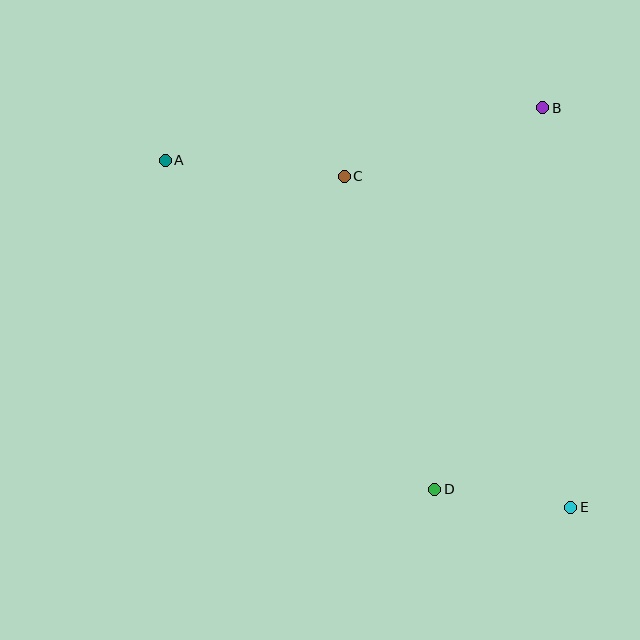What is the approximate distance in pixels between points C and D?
The distance between C and D is approximately 326 pixels.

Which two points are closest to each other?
Points D and E are closest to each other.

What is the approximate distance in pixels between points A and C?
The distance between A and C is approximately 180 pixels.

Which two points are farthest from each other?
Points A and E are farthest from each other.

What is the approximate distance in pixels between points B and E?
The distance between B and E is approximately 401 pixels.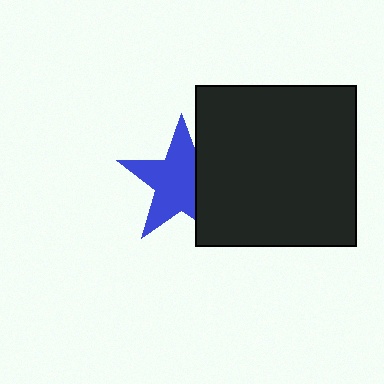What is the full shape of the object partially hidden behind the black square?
The partially hidden object is a blue star.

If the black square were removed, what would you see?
You would see the complete blue star.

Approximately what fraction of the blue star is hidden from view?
Roughly 31% of the blue star is hidden behind the black square.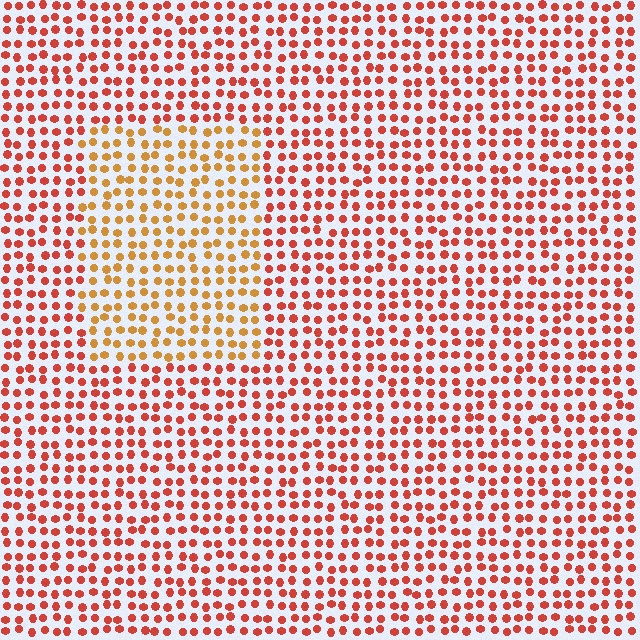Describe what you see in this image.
The image is filled with small red elements in a uniform arrangement. A rectangle-shaped region is visible where the elements are tinted to a slightly different hue, forming a subtle color boundary.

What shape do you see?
I see a rectangle.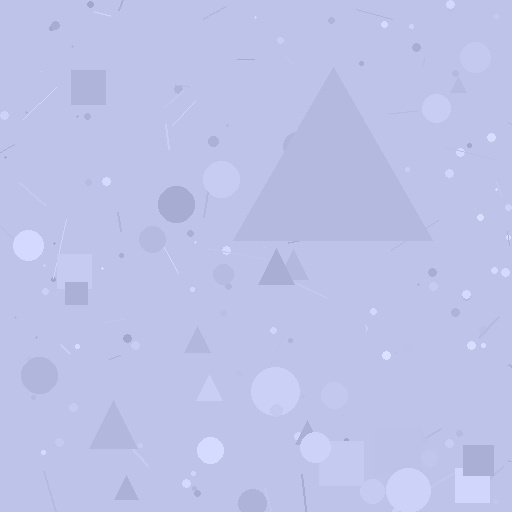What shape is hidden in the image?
A triangle is hidden in the image.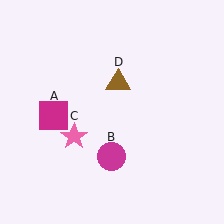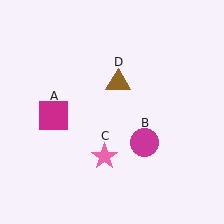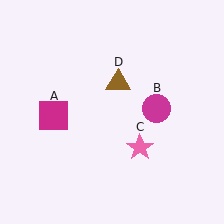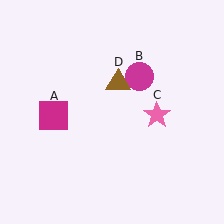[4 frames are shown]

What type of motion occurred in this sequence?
The magenta circle (object B), pink star (object C) rotated counterclockwise around the center of the scene.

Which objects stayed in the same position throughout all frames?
Magenta square (object A) and brown triangle (object D) remained stationary.